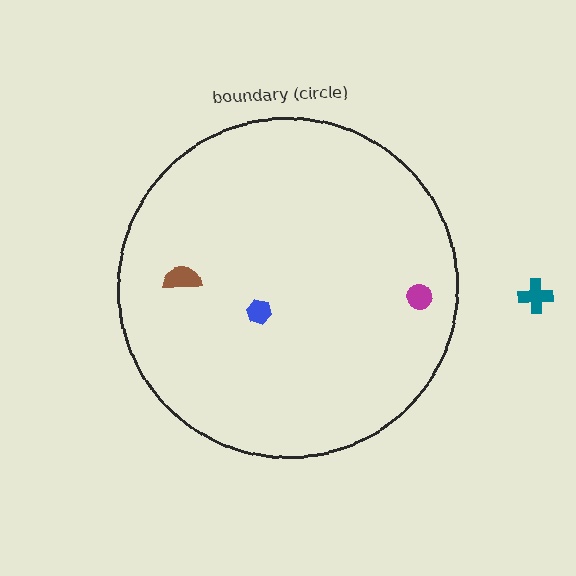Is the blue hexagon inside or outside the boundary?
Inside.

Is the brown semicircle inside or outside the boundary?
Inside.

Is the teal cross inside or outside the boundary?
Outside.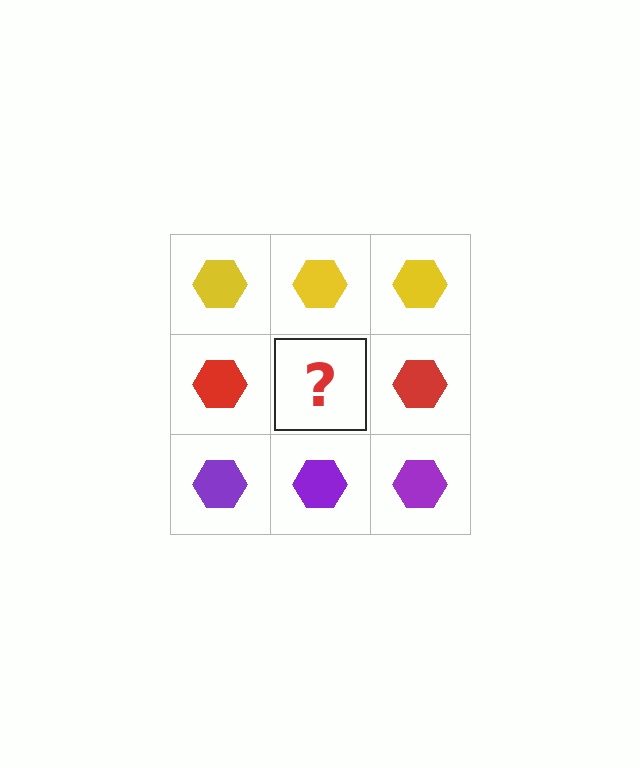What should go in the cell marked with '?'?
The missing cell should contain a red hexagon.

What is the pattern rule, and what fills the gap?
The rule is that each row has a consistent color. The gap should be filled with a red hexagon.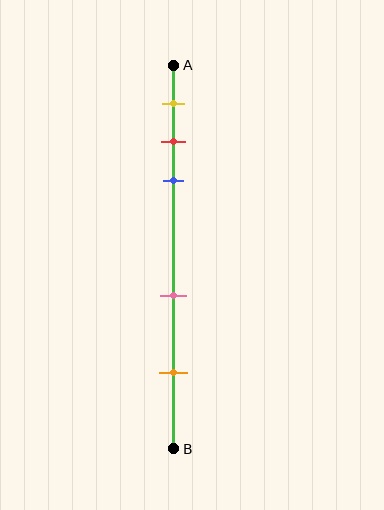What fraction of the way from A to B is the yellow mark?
The yellow mark is approximately 10% (0.1) of the way from A to B.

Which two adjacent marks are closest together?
The red and blue marks are the closest adjacent pair.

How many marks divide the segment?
There are 5 marks dividing the segment.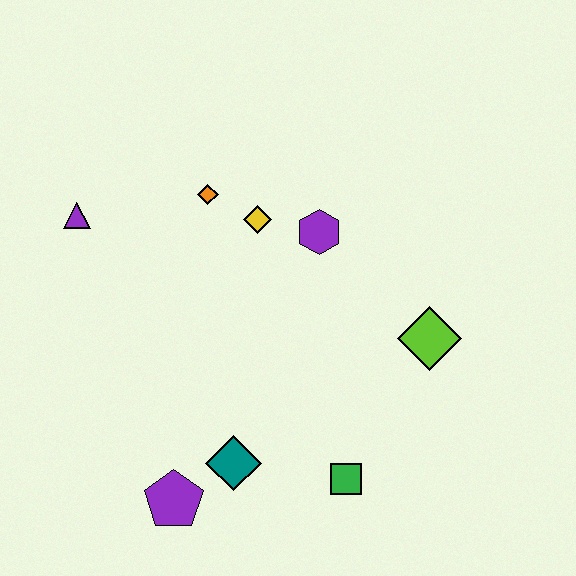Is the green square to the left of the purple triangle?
No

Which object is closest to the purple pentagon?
The teal diamond is closest to the purple pentagon.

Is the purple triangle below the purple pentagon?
No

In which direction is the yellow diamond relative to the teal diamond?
The yellow diamond is above the teal diamond.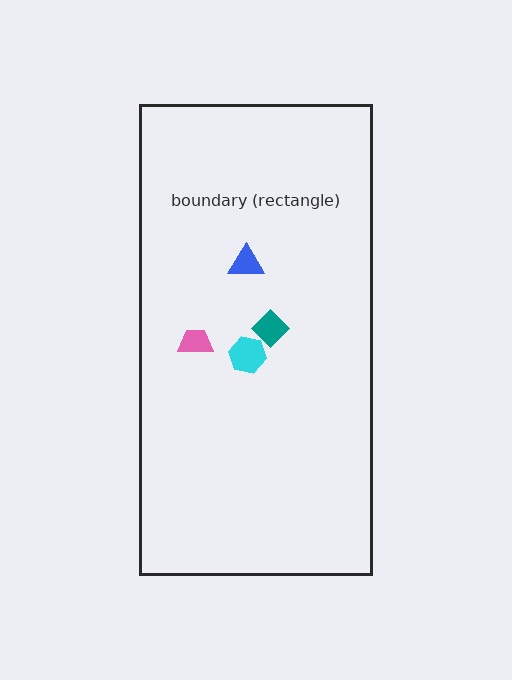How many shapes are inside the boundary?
4 inside, 0 outside.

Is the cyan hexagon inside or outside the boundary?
Inside.